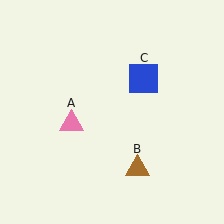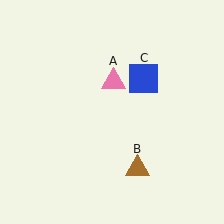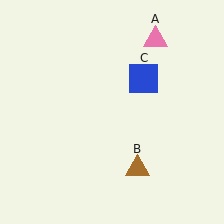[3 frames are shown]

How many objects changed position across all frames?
1 object changed position: pink triangle (object A).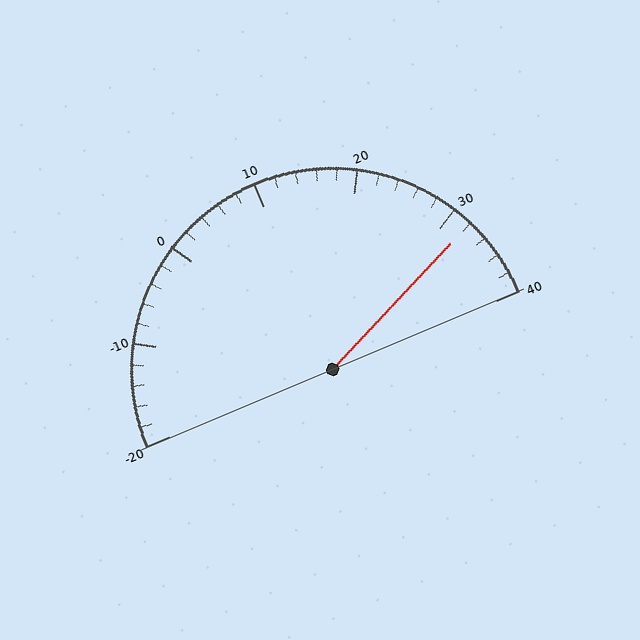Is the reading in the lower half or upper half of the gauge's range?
The reading is in the upper half of the range (-20 to 40).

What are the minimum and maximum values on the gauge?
The gauge ranges from -20 to 40.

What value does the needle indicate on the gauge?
The needle indicates approximately 32.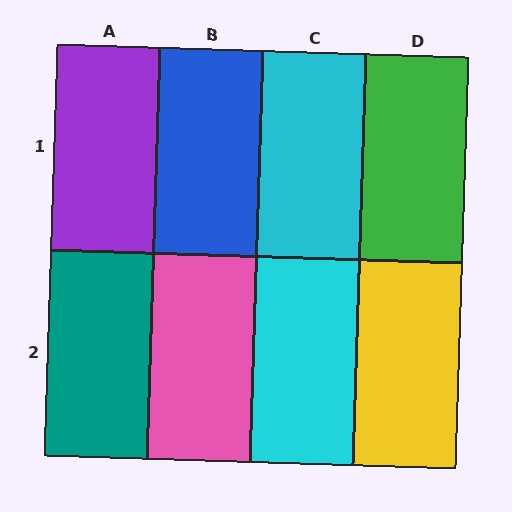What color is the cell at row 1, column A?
Purple.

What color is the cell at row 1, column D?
Green.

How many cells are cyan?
2 cells are cyan.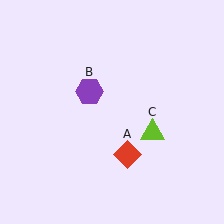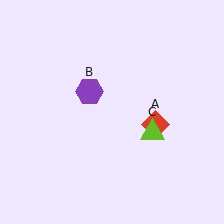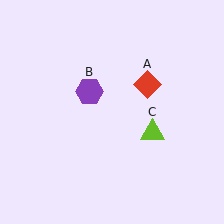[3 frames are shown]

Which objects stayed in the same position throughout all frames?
Purple hexagon (object B) and lime triangle (object C) remained stationary.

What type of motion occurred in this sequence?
The red diamond (object A) rotated counterclockwise around the center of the scene.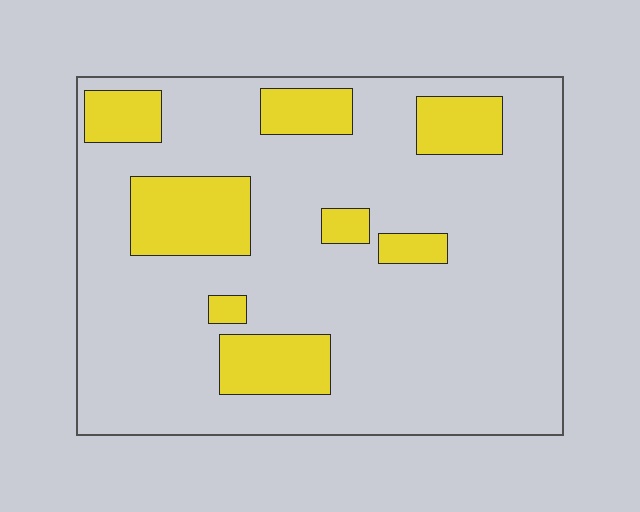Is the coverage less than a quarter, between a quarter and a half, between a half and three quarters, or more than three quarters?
Less than a quarter.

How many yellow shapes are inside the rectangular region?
8.